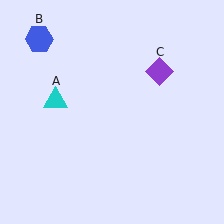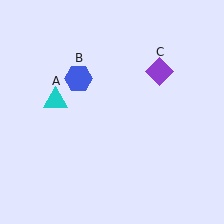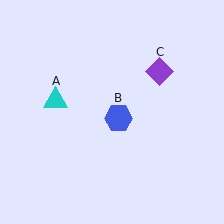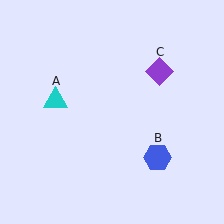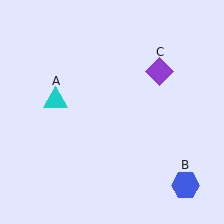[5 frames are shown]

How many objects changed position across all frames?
1 object changed position: blue hexagon (object B).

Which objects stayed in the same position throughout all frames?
Cyan triangle (object A) and purple diamond (object C) remained stationary.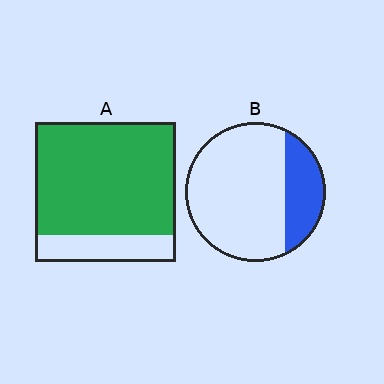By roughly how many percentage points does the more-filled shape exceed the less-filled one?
By roughly 55 percentage points (A over B).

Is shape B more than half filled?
No.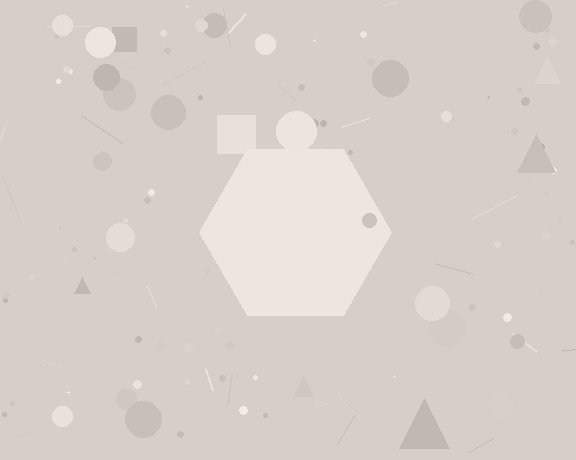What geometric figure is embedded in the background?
A hexagon is embedded in the background.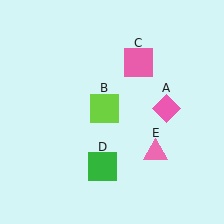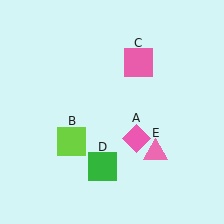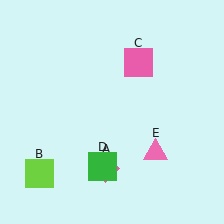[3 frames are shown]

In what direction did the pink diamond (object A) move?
The pink diamond (object A) moved down and to the left.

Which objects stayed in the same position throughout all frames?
Pink square (object C) and green square (object D) and pink triangle (object E) remained stationary.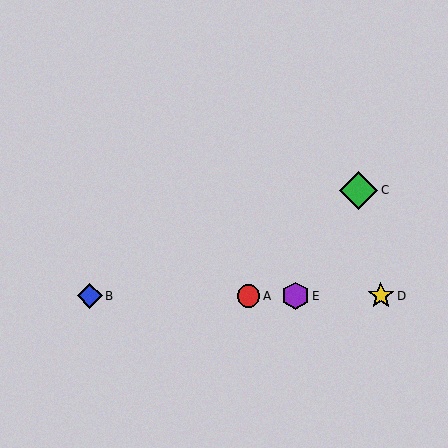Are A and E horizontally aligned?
Yes, both are at y≈296.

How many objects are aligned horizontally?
4 objects (A, B, D, E) are aligned horizontally.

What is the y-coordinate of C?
Object C is at y≈191.